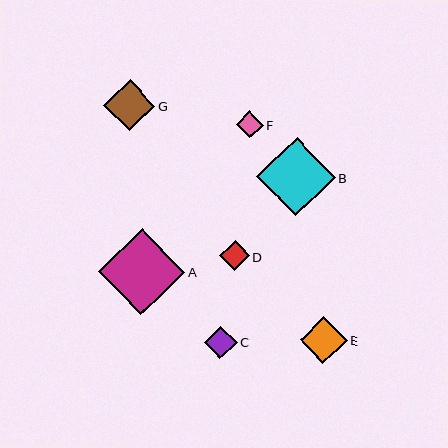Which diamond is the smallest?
Diamond F is the smallest with a size of approximately 27 pixels.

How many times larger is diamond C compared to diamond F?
Diamond C is approximately 1.2 times the size of diamond F.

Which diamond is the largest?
Diamond A is the largest with a size of approximately 86 pixels.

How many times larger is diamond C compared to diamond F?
Diamond C is approximately 1.2 times the size of diamond F.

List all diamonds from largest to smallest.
From largest to smallest: A, B, G, E, C, D, F.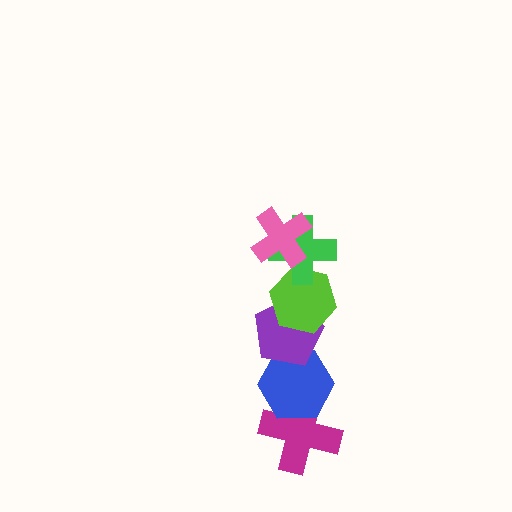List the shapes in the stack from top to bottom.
From top to bottom: the pink cross, the green cross, the lime hexagon, the purple pentagon, the blue hexagon, the magenta cross.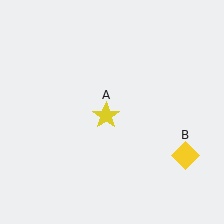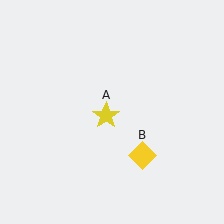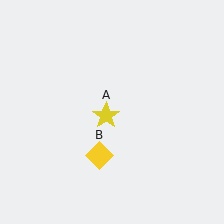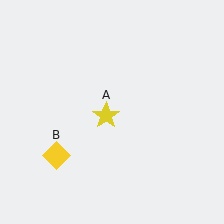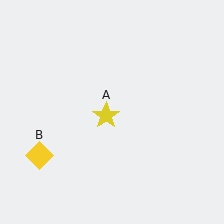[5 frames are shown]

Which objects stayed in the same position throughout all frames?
Yellow star (object A) remained stationary.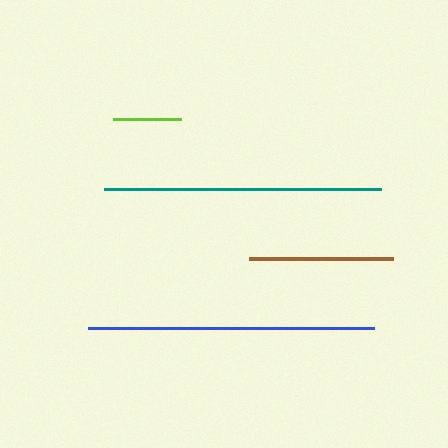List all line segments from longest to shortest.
From longest to shortest: blue, teal, brown, lime.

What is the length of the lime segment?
The lime segment is approximately 68 pixels long.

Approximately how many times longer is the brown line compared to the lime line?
The brown line is approximately 2.1 times the length of the lime line.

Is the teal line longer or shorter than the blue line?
The blue line is longer than the teal line.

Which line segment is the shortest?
The lime line is the shortest at approximately 68 pixels.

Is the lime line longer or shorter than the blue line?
The blue line is longer than the lime line.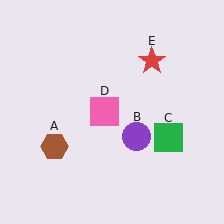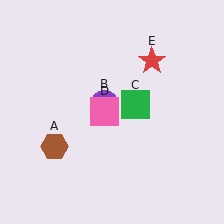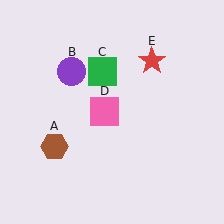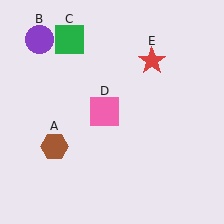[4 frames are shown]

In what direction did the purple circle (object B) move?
The purple circle (object B) moved up and to the left.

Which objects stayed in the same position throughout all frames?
Brown hexagon (object A) and pink square (object D) and red star (object E) remained stationary.